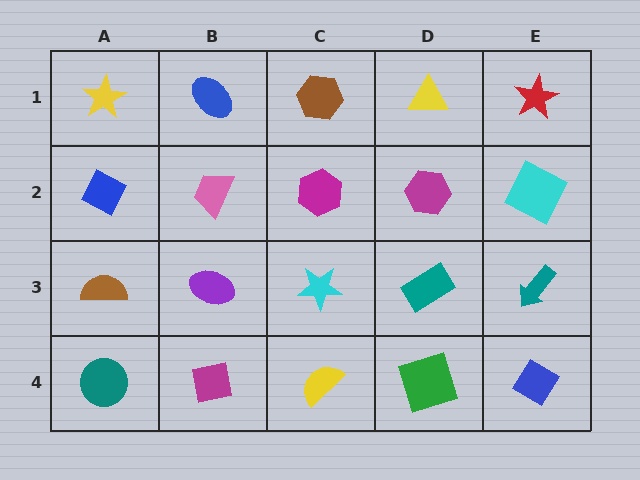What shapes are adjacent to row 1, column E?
A cyan square (row 2, column E), a yellow triangle (row 1, column D).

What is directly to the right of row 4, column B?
A yellow semicircle.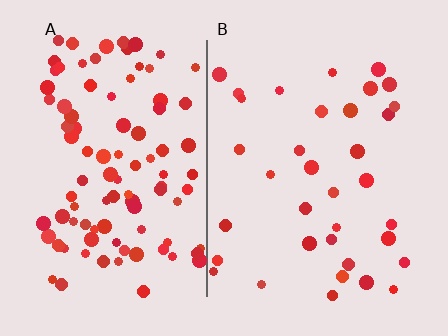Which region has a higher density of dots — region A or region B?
A (the left).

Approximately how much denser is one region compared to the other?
Approximately 2.7× — region A over region B.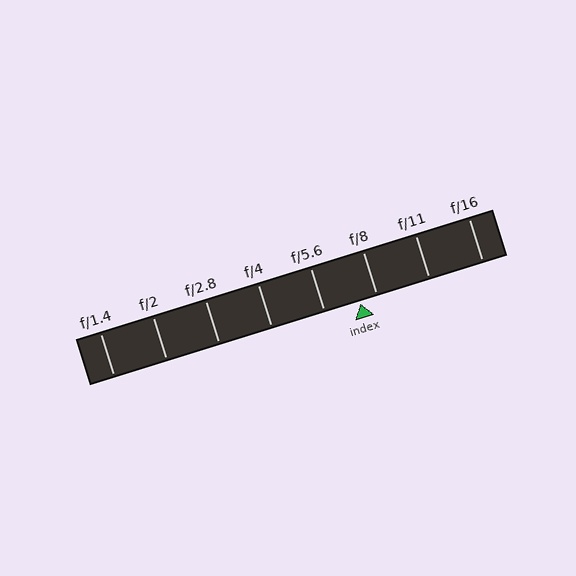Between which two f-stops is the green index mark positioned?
The index mark is between f/5.6 and f/8.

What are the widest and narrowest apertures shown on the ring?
The widest aperture shown is f/1.4 and the narrowest is f/16.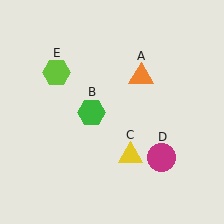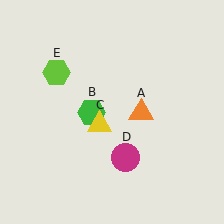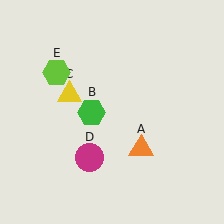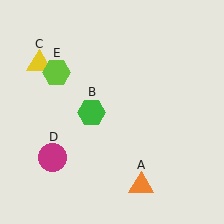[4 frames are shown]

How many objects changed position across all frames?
3 objects changed position: orange triangle (object A), yellow triangle (object C), magenta circle (object D).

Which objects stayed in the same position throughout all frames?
Green hexagon (object B) and lime hexagon (object E) remained stationary.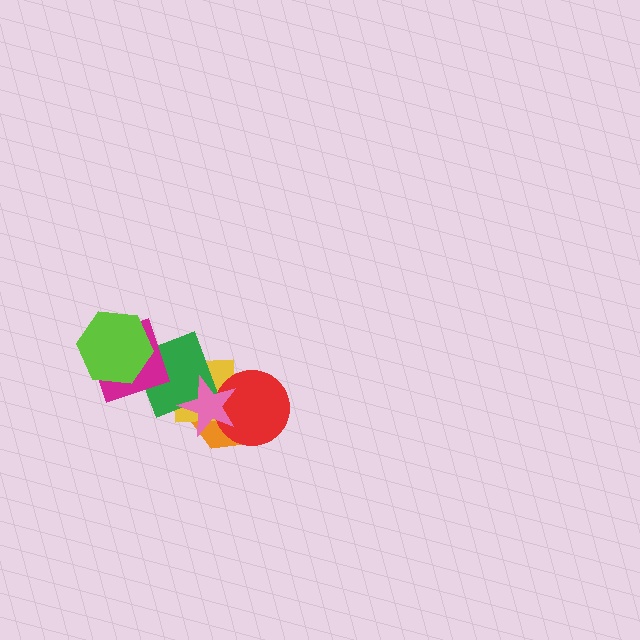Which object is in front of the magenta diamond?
The lime hexagon is in front of the magenta diamond.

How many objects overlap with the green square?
4 objects overlap with the green square.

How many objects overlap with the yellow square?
4 objects overlap with the yellow square.